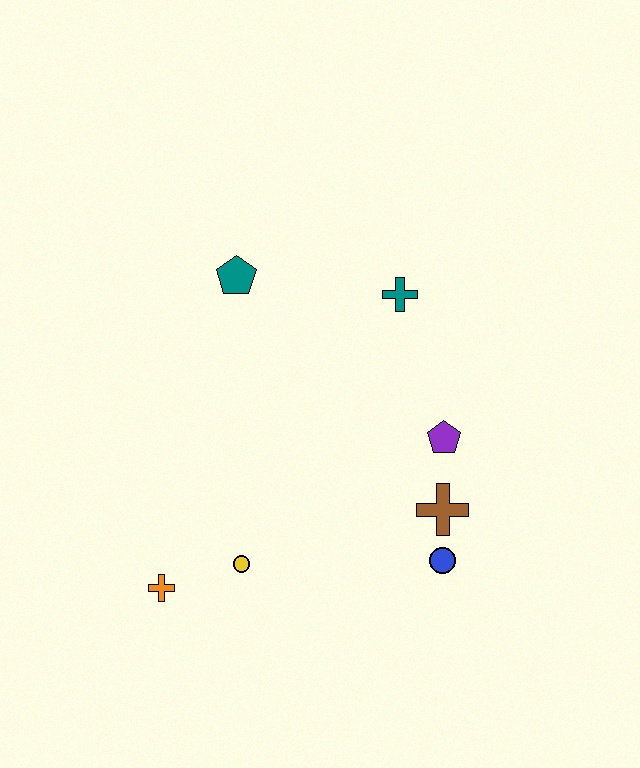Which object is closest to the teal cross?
The purple pentagon is closest to the teal cross.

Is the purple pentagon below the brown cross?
No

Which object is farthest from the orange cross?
The teal cross is farthest from the orange cross.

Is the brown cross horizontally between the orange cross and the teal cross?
No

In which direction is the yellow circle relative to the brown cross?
The yellow circle is to the left of the brown cross.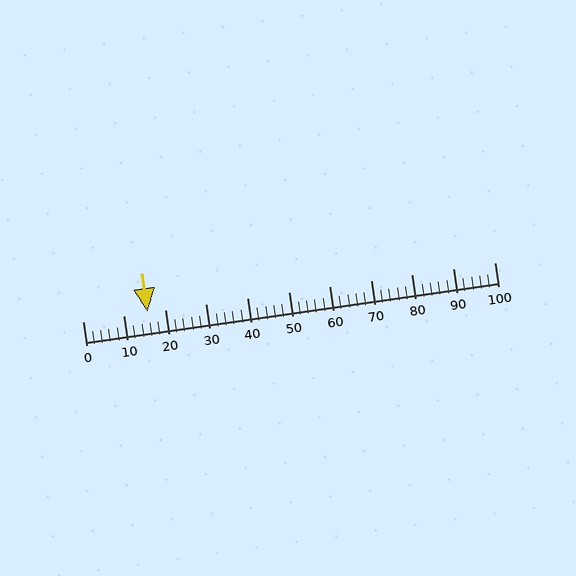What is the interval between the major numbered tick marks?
The major tick marks are spaced 10 units apart.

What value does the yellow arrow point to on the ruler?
The yellow arrow points to approximately 16.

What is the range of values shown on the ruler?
The ruler shows values from 0 to 100.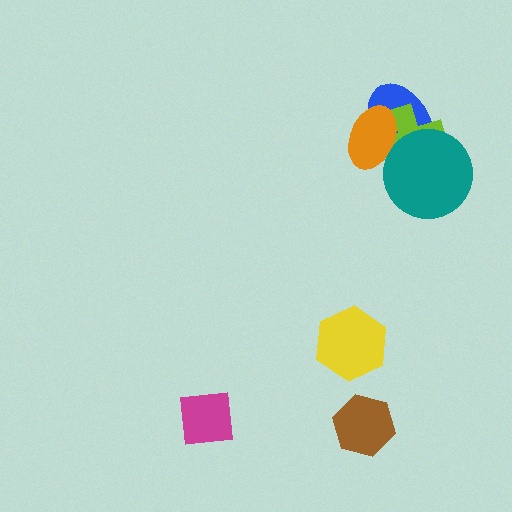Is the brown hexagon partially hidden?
No, no other shape covers it.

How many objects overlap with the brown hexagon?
0 objects overlap with the brown hexagon.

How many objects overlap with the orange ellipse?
3 objects overlap with the orange ellipse.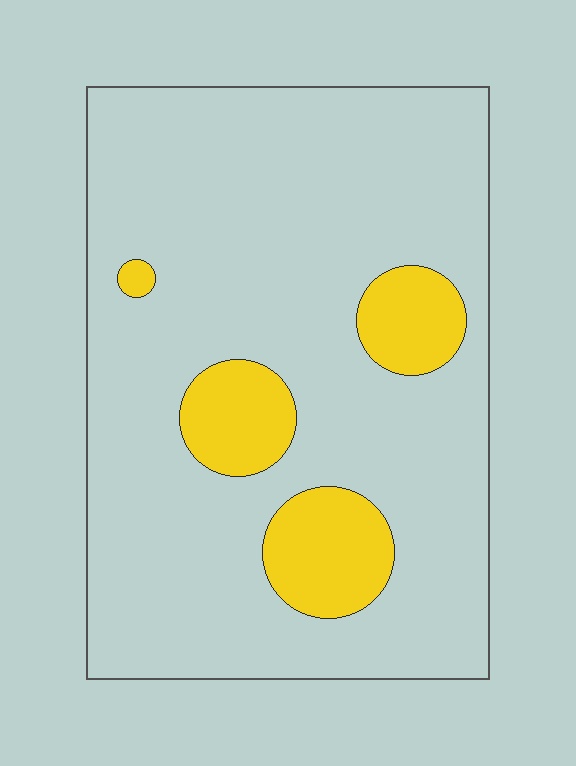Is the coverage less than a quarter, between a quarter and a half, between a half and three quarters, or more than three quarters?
Less than a quarter.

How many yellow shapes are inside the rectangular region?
4.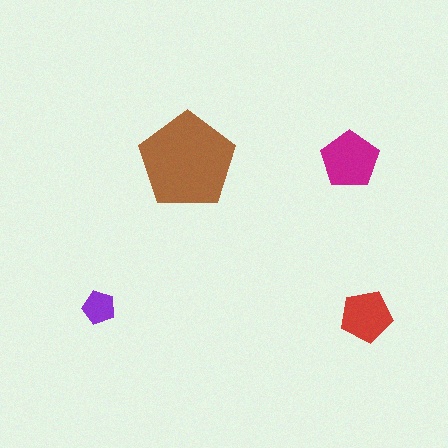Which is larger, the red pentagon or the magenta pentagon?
The magenta one.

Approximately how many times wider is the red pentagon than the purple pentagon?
About 1.5 times wider.